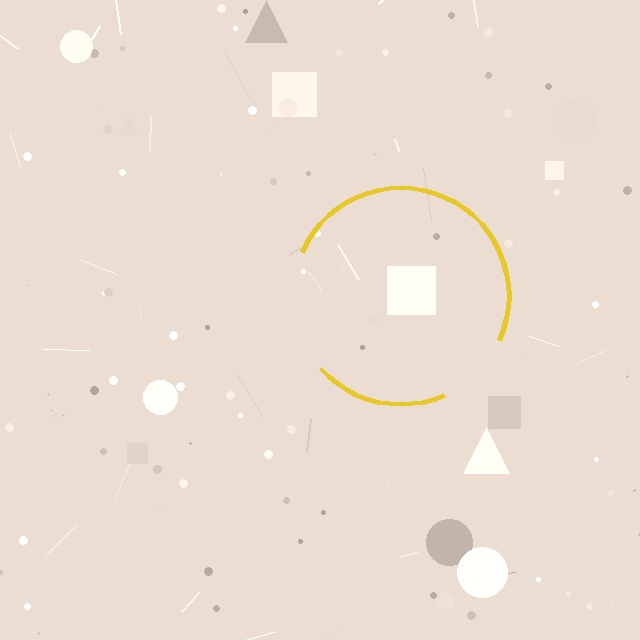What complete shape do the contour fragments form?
The contour fragments form a circle.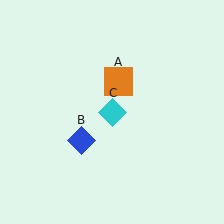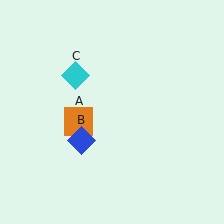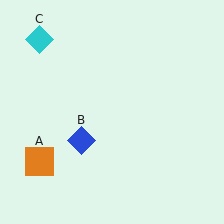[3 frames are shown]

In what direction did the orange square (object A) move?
The orange square (object A) moved down and to the left.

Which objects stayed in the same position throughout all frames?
Blue diamond (object B) remained stationary.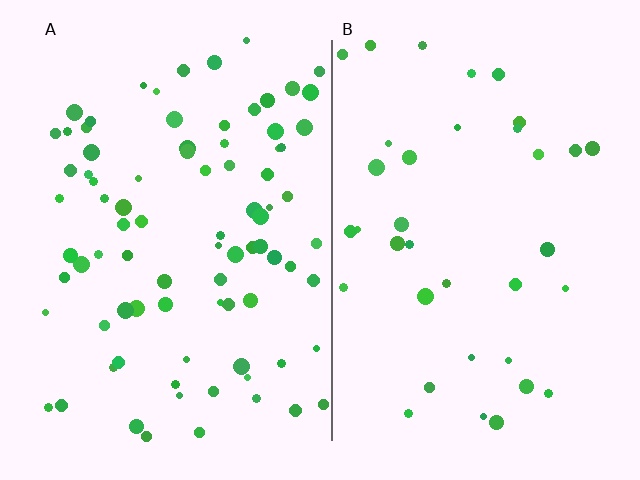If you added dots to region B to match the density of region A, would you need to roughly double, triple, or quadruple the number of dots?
Approximately double.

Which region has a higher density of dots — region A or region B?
A (the left).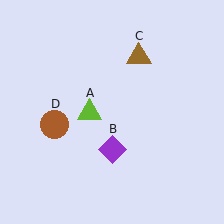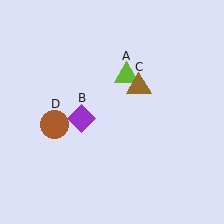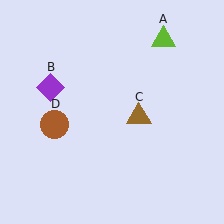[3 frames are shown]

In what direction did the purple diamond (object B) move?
The purple diamond (object B) moved up and to the left.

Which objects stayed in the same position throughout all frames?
Brown circle (object D) remained stationary.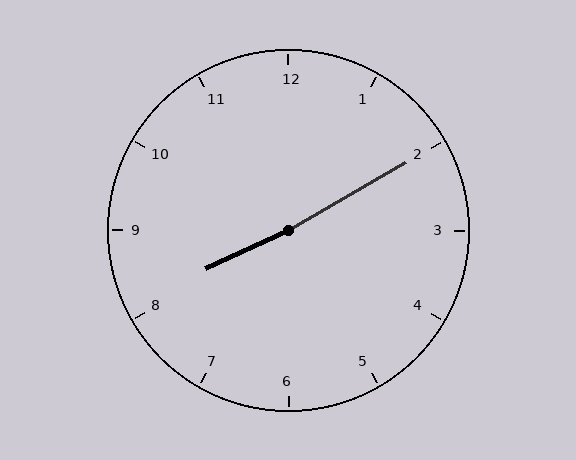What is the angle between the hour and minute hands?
Approximately 175 degrees.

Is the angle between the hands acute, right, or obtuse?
It is obtuse.